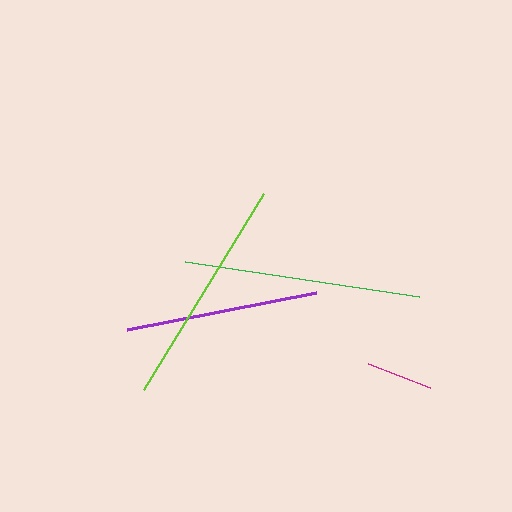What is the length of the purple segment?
The purple segment is approximately 193 pixels long.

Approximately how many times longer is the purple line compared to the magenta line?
The purple line is approximately 2.9 times the length of the magenta line.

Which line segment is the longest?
The green line is the longest at approximately 237 pixels.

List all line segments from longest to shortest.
From longest to shortest: green, lime, purple, magenta.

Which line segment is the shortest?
The magenta line is the shortest at approximately 67 pixels.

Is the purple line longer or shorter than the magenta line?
The purple line is longer than the magenta line.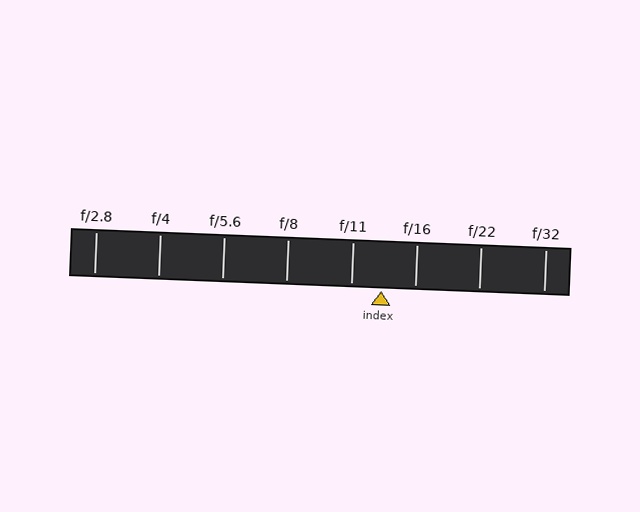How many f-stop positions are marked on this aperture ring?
There are 8 f-stop positions marked.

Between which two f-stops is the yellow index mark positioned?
The index mark is between f/11 and f/16.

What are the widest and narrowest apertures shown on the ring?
The widest aperture shown is f/2.8 and the narrowest is f/32.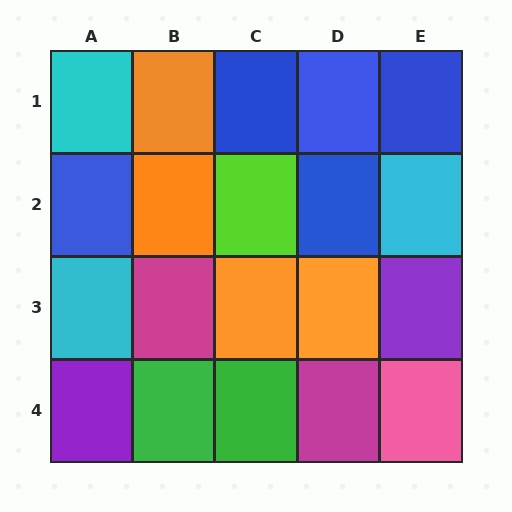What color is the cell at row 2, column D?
Blue.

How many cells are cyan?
3 cells are cyan.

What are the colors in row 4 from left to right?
Purple, green, green, magenta, pink.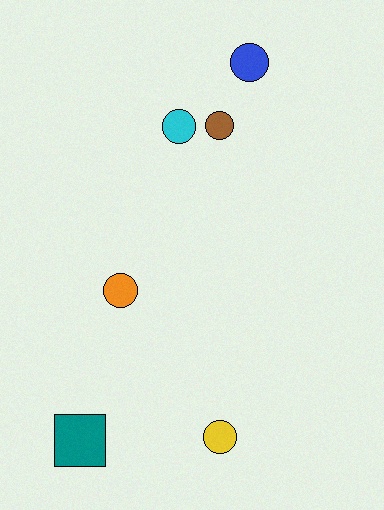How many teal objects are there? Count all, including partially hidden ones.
There is 1 teal object.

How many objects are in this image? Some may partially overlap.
There are 6 objects.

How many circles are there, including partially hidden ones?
There are 5 circles.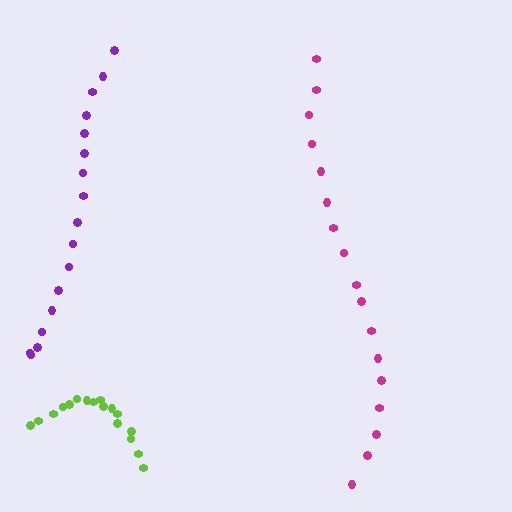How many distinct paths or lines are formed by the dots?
There are 3 distinct paths.